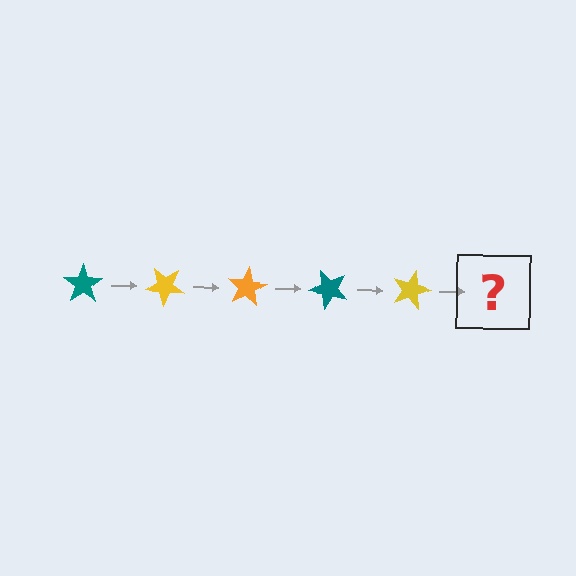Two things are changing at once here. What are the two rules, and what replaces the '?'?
The two rules are that it rotates 40 degrees each step and the color cycles through teal, yellow, and orange. The '?' should be an orange star, rotated 200 degrees from the start.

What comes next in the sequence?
The next element should be an orange star, rotated 200 degrees from the start.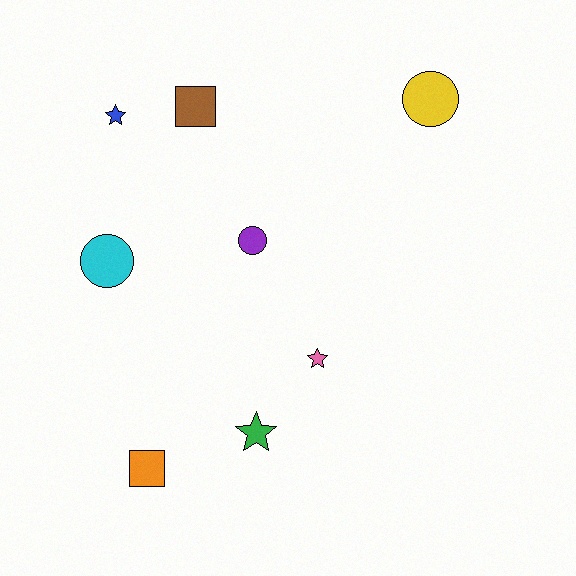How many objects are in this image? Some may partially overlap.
There are 8 objects.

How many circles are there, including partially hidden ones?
There are 3 circles.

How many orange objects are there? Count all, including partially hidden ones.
There is 1 orange object.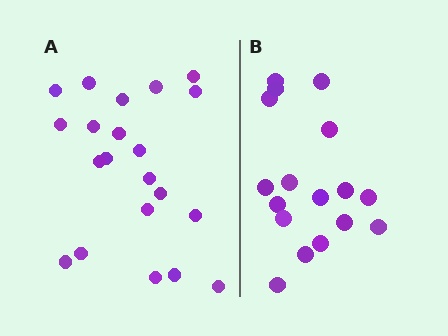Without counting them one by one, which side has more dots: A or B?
Region A (the left region) has more dots.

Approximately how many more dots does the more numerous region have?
Region A has about 4 more dots than region B.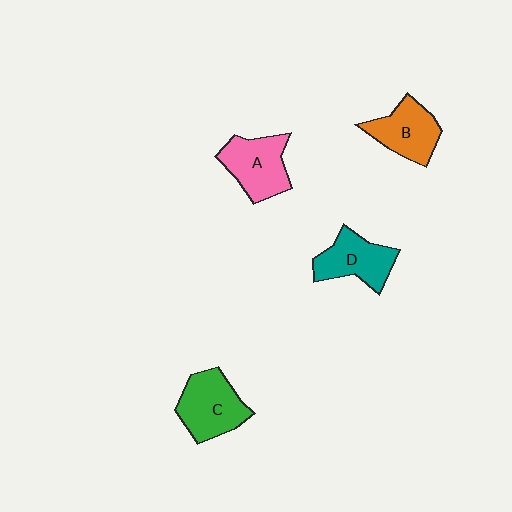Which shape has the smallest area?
Shape B (orange).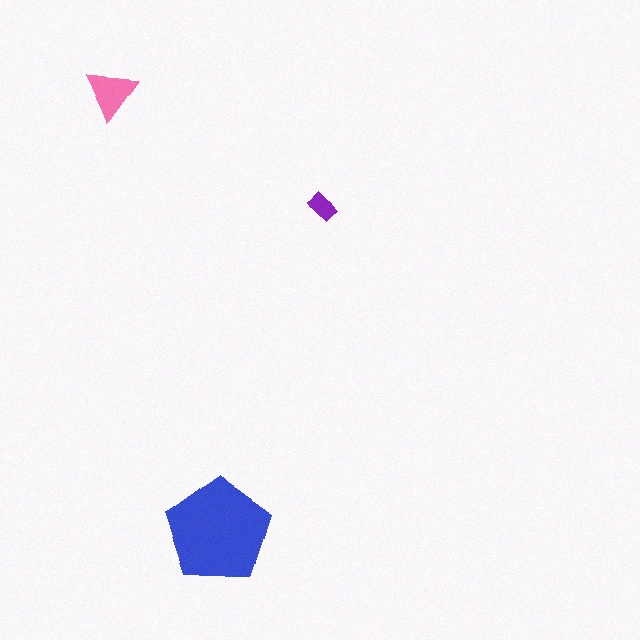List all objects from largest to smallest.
The blue pentagon, the pink triangle, the purple rectangle.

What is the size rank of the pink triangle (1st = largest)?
2nd.